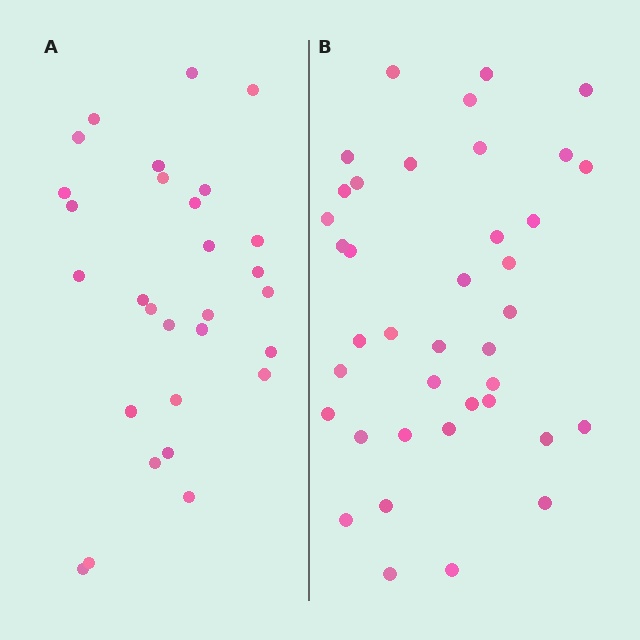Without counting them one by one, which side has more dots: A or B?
Region B (the right region) has more dots.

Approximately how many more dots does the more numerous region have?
Region B has roughly 10 or so more dots than region A.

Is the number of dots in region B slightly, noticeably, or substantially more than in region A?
Region B has noticeably more, but not dramatically so. The ratio is roughly 1.3 to 1.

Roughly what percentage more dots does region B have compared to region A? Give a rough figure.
About 35% more.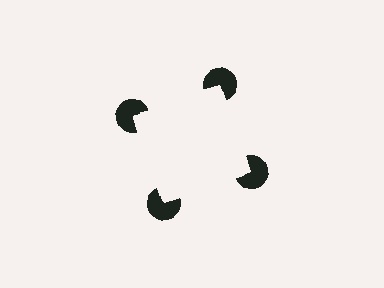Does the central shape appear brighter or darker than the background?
It typically appears slightly brighter than the background, even though no actual brightness change is drawn.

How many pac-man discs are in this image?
There are 4 — one at each vertex of the illusory square.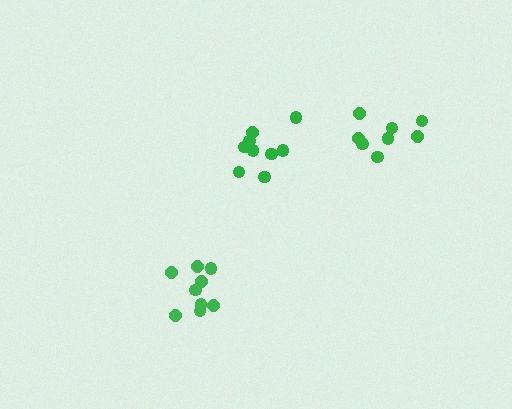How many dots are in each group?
Group 1: 9 dots, Group 2: 9 dots, Group 3: 9 dots (27 total).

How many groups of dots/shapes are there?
There are 3 groups.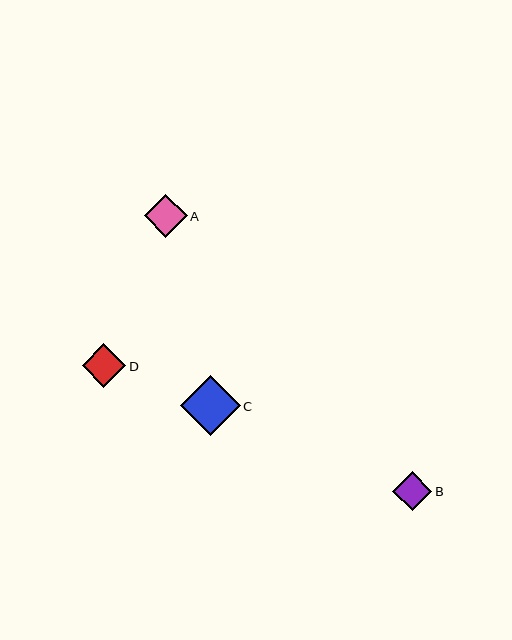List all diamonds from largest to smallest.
From largest to smallest: C, D, A, B.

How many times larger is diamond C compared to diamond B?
Diamond C is approximately 1.5 times the size of diamond B.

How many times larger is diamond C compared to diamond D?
Diamond C is approximately 1.4 times the size of diamond D.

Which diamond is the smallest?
Diamond B is the smallest with a size of approximately 39 pixels.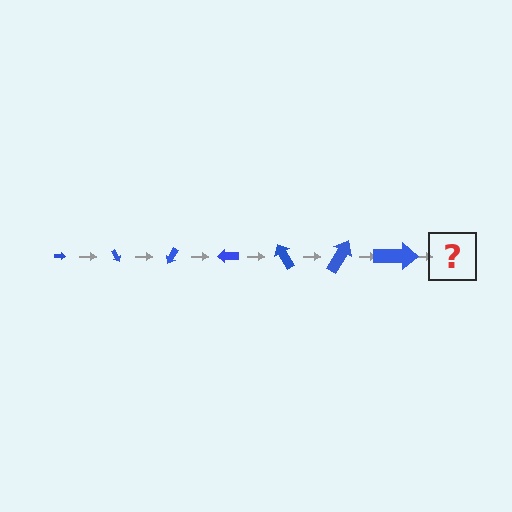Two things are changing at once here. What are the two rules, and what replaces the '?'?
The two rules are that the arrow grows larger each step and it rotates 60 degrees each step. The '?' should be an arrow, larger than the previous one and rotated 420 degrees from the start.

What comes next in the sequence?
The next element should be an arrow, larger than the previous one and rotated 420 degrees from the start.